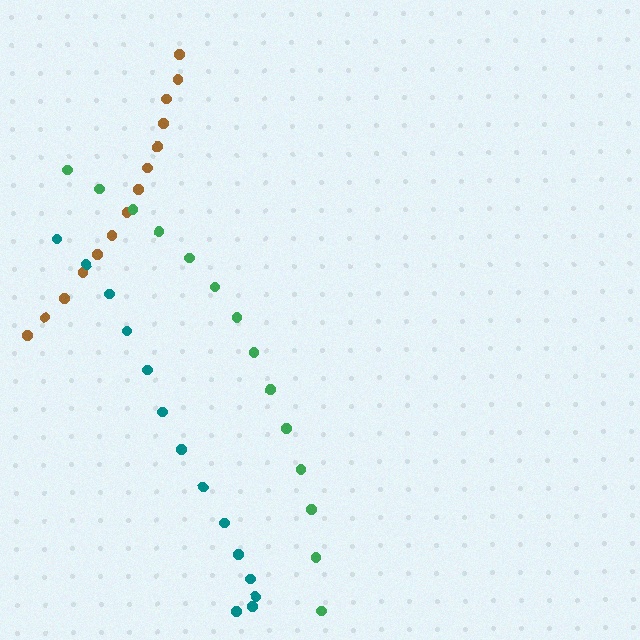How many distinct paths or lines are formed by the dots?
There are 3 distinct paths.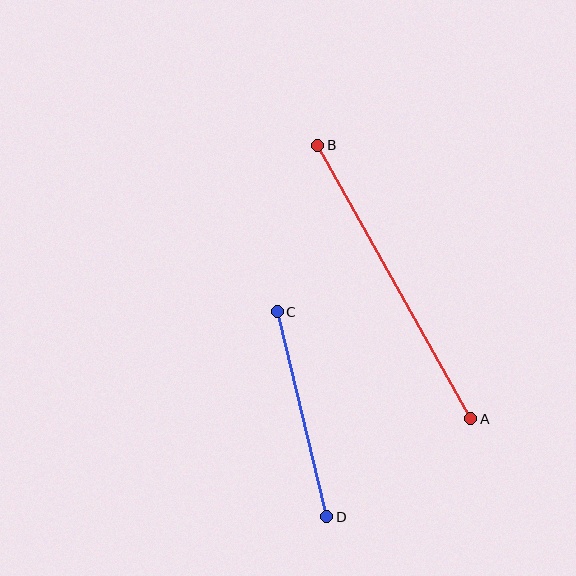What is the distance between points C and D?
The distance is approximately 211 pixels.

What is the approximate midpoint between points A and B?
The midpoint is at approximately (394, 282) pixels.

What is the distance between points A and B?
The distance is approximately 313 pixels.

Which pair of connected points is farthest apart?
Points A and B are farthest apart.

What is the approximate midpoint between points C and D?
The midpoint is at approximately (302, 414) pixels.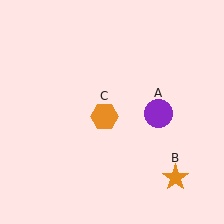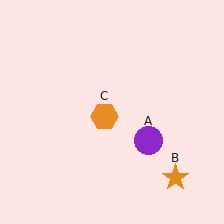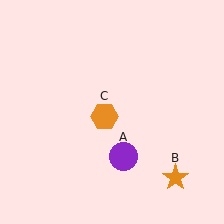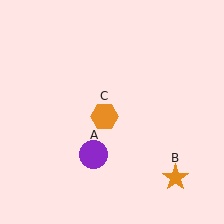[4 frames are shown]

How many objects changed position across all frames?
1 object changed position: purple circle (object A).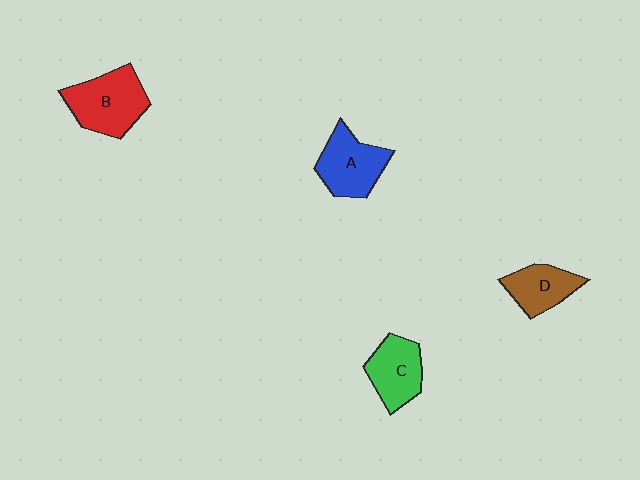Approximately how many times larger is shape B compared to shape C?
Approximately 1.3 times.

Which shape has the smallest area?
Shape D (brown).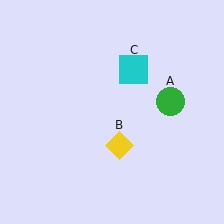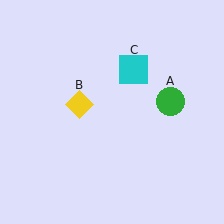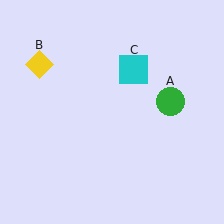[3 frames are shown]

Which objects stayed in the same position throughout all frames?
Green circle (object A) and cyan square (object C) remained stationary.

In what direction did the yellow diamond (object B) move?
The yellow diamond (object B) moved up and to the left.